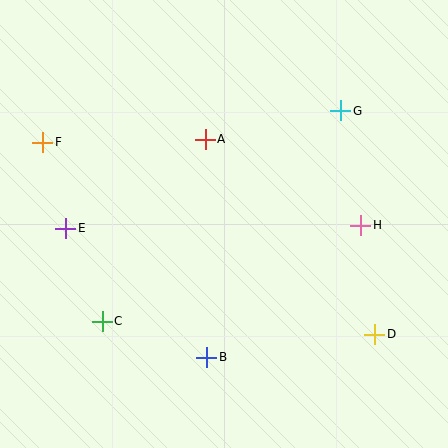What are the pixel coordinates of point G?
Point G is at (341, 111).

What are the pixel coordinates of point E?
Point E is at (66, 228).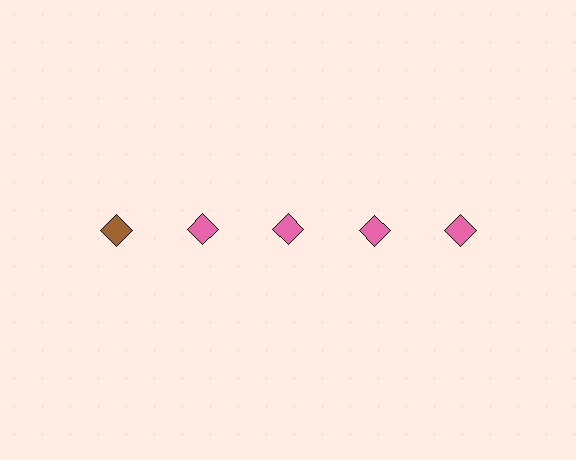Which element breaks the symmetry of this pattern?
The brown diamond in the top row, leftmost column breaks the symmetry. All other shapes are pink diamonds.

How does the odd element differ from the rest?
It has a different color: brown instead of pink.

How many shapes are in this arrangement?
There are 5 shapes arranged in a grid pattern.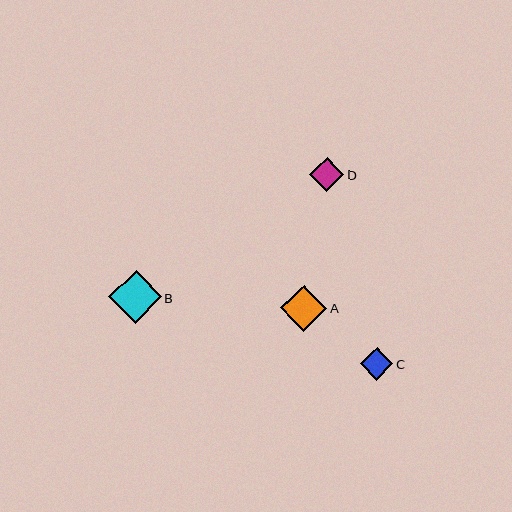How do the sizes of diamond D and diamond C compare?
Diamond D and diamond C are approximately the same size.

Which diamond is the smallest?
Diamond C is the smallest with a size of approximately 33 pixels.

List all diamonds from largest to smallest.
From largest to smallest: B, A, D, C.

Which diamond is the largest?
Diamond B is the largest with a size of approximately 53 pixels.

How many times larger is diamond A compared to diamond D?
Diamond A is approximately 1.3 times the size of diamond D.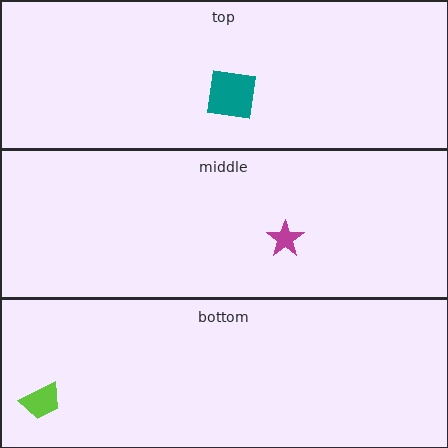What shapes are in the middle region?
The magenta star.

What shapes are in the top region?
The teal square.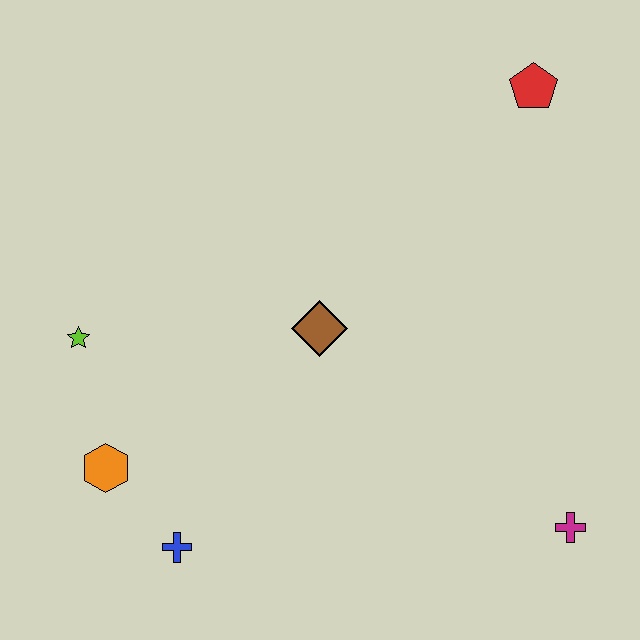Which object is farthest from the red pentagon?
The blue cross is farthest from the red pentagon.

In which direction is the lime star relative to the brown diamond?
The lime star is to the left of the brown diamond.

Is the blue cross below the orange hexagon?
Yes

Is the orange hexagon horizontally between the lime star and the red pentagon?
Yes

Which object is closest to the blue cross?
The orange hexagon is closest to the blue cross.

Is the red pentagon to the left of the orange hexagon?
No